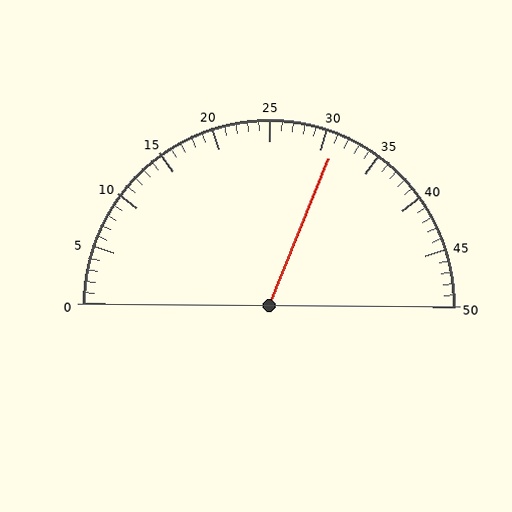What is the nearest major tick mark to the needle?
The nearest major tick mark is 30.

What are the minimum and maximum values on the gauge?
The gauge ranges from 0 to 50.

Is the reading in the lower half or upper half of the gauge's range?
The reading is in the upper half of the range (0 to 50).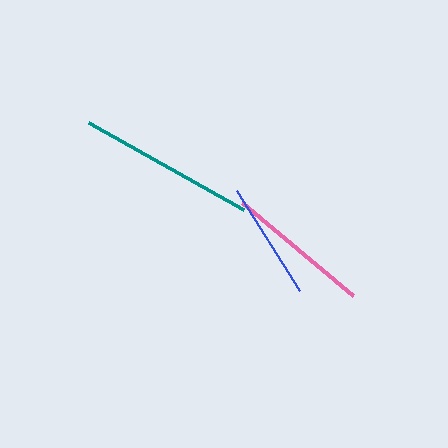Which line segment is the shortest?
The blue line is the shortest at approximately 118 pixels.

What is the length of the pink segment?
The pink segment is approximately 145 pixels long.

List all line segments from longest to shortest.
From longest to shortest: teal, pink, blue.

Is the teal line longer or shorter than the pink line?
The teal line is longer than the pink line.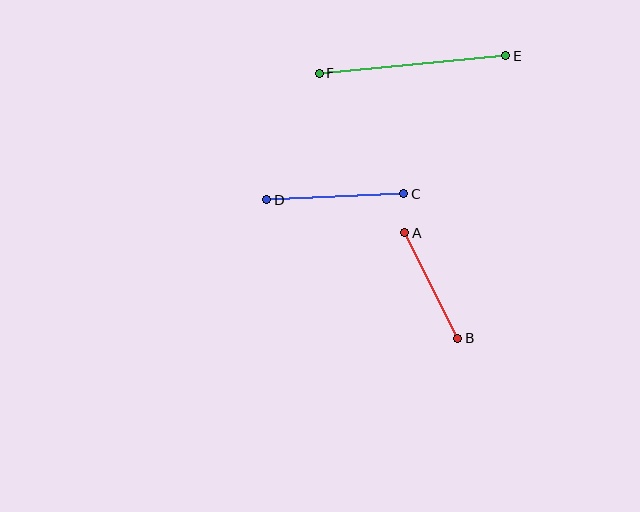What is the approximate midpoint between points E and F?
The midpoint is at approximately (413, 64) pixels.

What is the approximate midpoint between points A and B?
The midpoint is at approximately (431, 286) pixels.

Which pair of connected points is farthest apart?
Points E and F are farthest apart.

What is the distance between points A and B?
The distance is approximately 119 pixels.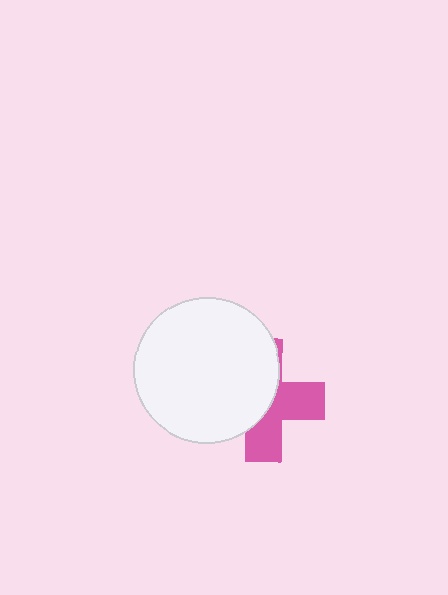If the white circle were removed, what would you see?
You would see the complete pink cross.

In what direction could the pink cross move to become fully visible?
The pink cross could move right. That would shift it out from behind the white circle entirely.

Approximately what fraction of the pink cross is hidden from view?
Roughly 54% of the pink cross is hidden behind the white circle.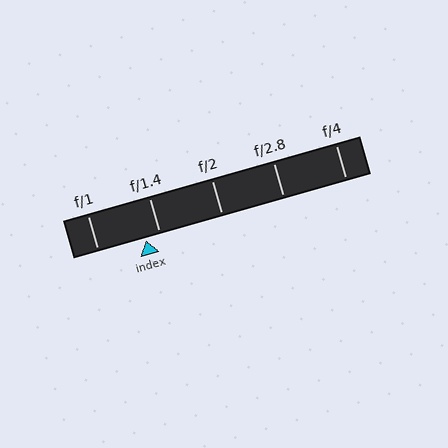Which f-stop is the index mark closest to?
The index mark is closest to f/1.4.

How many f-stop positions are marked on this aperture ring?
There are 5 f-stop positions marked.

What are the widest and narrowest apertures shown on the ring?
The widest aperture shown is f/1 and the narrowest is f/4.